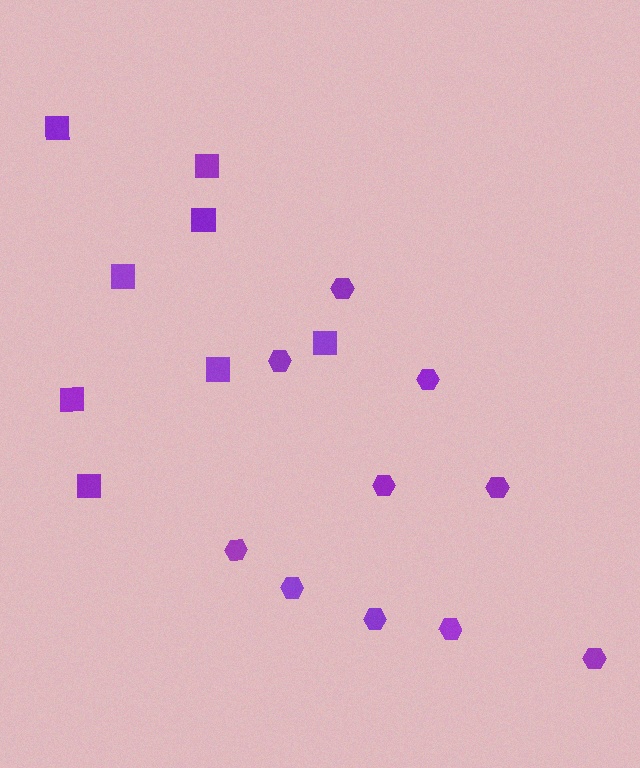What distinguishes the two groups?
There are 2 groups: one group of squares (8) and one group of hexagons (10).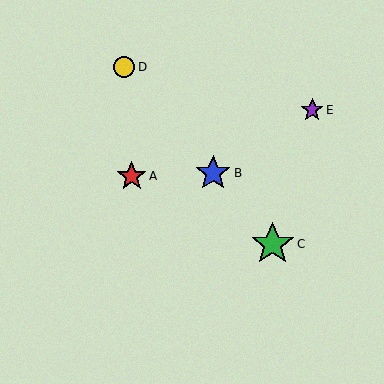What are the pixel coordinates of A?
Object A is at (132, 176).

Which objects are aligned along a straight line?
Objects B, C, D are aligned along a straight line.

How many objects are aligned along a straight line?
3 objects (B, C, D) are aligned along a straight line.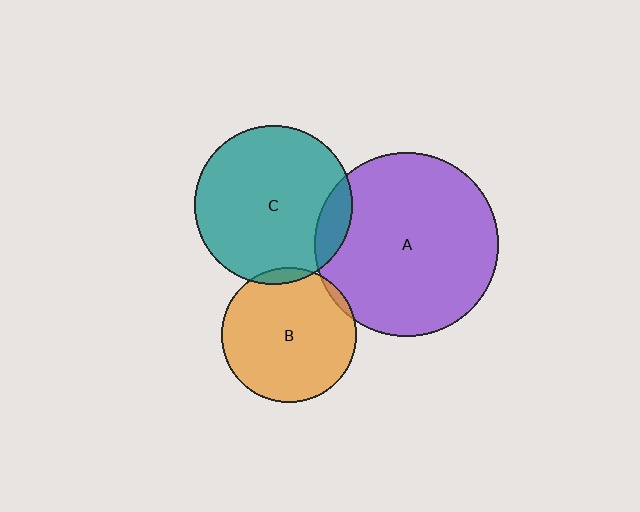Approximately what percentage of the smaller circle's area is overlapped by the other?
Approximately 5%.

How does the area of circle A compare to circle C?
Approximately 1.3 times.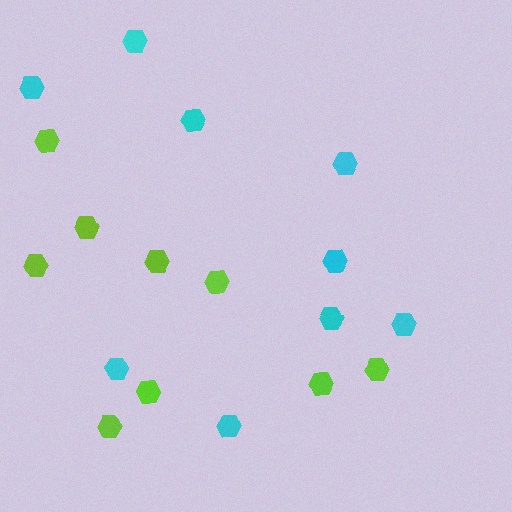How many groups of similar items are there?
There are 2 groups: one group of cyan hexagons (9) and one group of lime hexagons (9).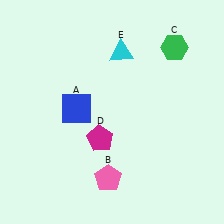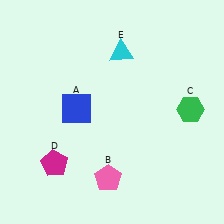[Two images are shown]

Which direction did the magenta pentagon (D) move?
The magenta pentagon (D) moved left.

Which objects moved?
The objects that moved are: the green hexagon (C), the magenta pentagon (D).